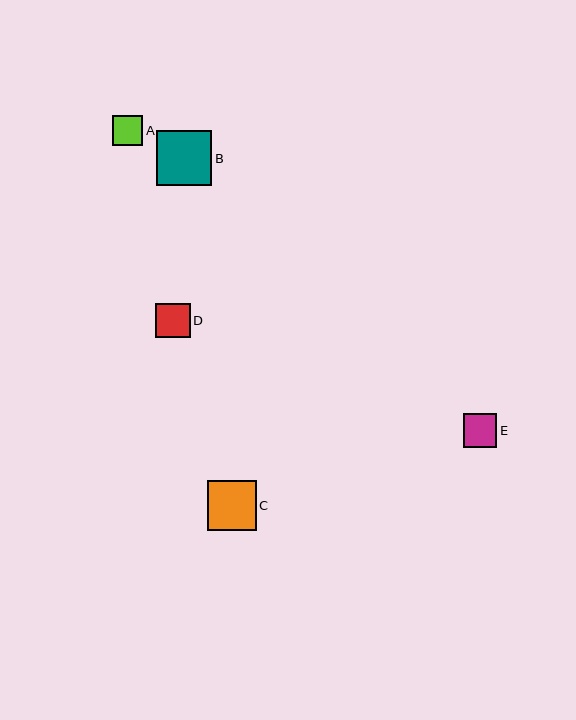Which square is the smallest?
Square A is the smallest with a size of approximately 30 pixels.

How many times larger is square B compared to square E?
Square B is approximately 1.6 times the size of square E.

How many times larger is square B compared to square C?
Square B is approximately 1.1 times the size of square C.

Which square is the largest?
Square B is the largest with a size of approximately 55 pixels.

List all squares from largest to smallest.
From largest to smallest: B, C, D, E, A.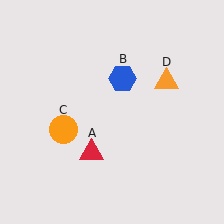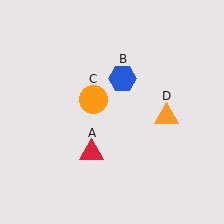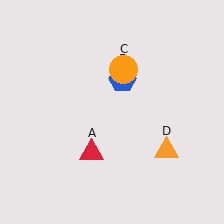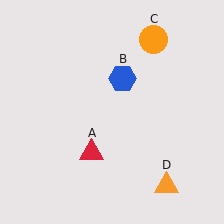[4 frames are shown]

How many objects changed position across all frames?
2 objects changed position: orange circle (object C), orange triangle (object D).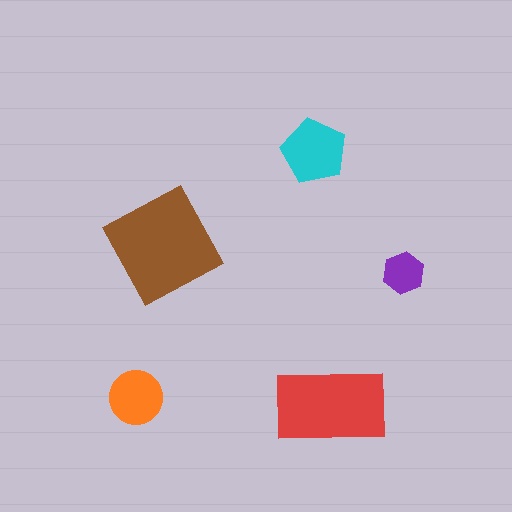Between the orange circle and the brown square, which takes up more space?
The brown square.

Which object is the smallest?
The purple hexagon.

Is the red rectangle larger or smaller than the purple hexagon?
Larger.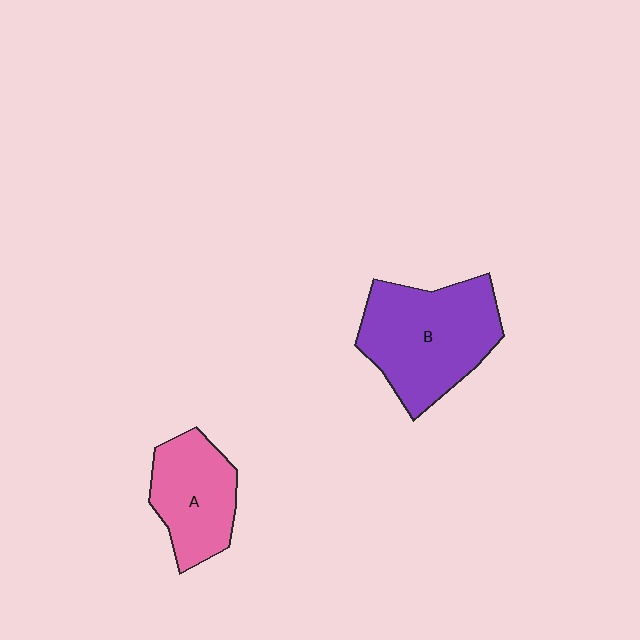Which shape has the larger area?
Shape B (purple).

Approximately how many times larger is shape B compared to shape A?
Approximately 1.5 times.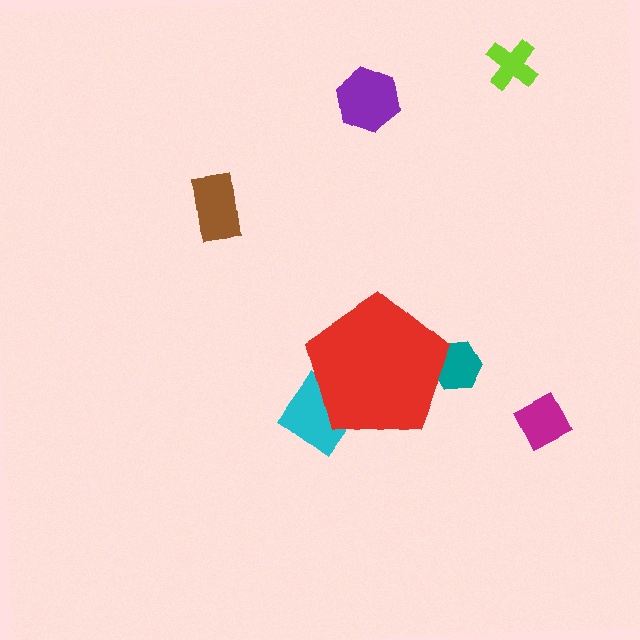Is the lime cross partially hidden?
No, the lime cross is fully visible.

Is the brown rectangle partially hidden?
No, the brown rectangle is fully visible.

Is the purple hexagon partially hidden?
No, the purple hexagon is fully visible.